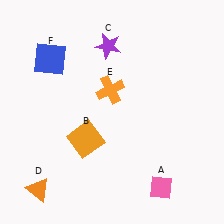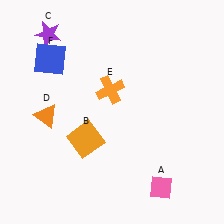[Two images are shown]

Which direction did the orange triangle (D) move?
The orange triangle (D) moved up.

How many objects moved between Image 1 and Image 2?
2 objects moved between the two images.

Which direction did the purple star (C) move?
The purple star (C) moved left.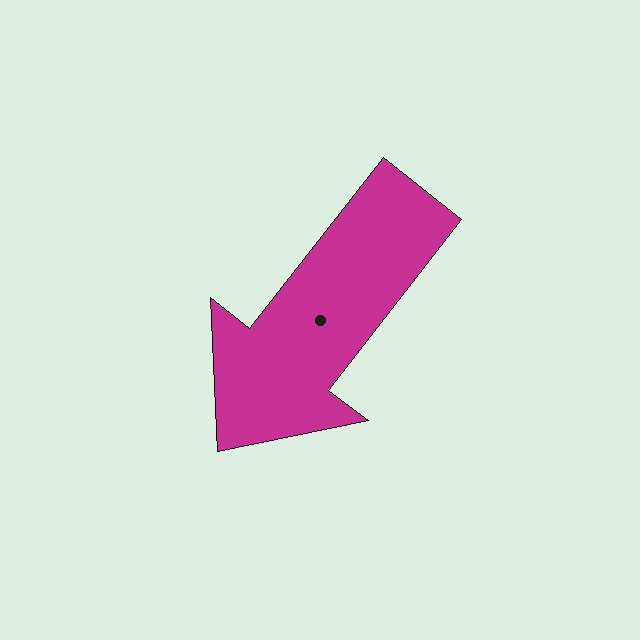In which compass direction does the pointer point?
Southwest.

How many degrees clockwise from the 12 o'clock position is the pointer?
Approximately 218 degrees.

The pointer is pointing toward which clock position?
Roughly 7 o'clock.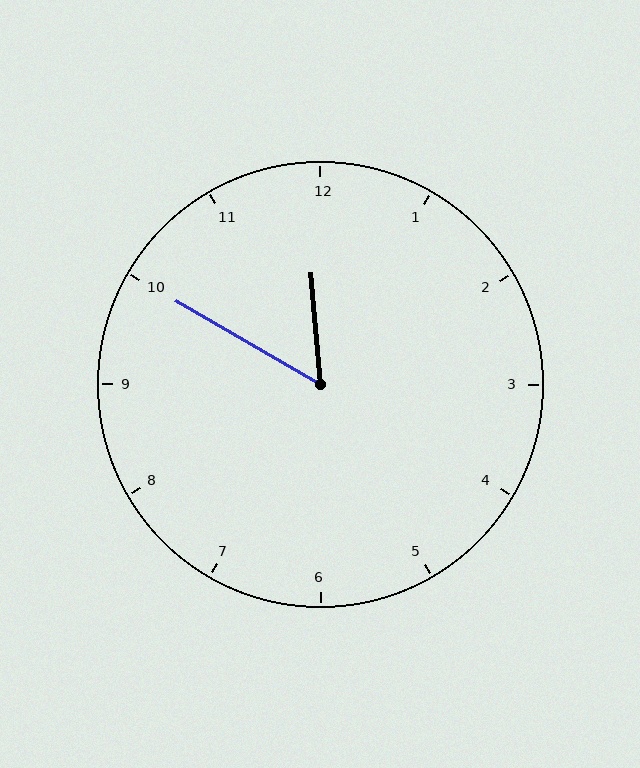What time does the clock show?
11:50.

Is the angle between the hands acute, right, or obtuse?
It is acute.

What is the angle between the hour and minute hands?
Approximately 55 degrees.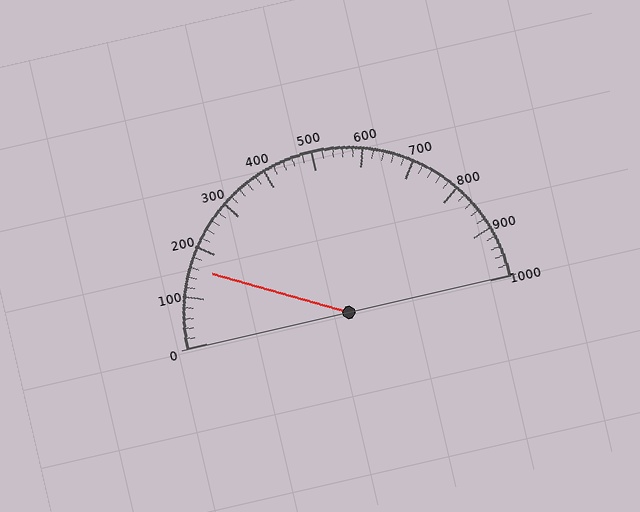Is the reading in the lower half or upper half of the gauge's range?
The reading is in the lower half of the range (0 to 1000).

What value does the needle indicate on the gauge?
The needle indicates approximately 160.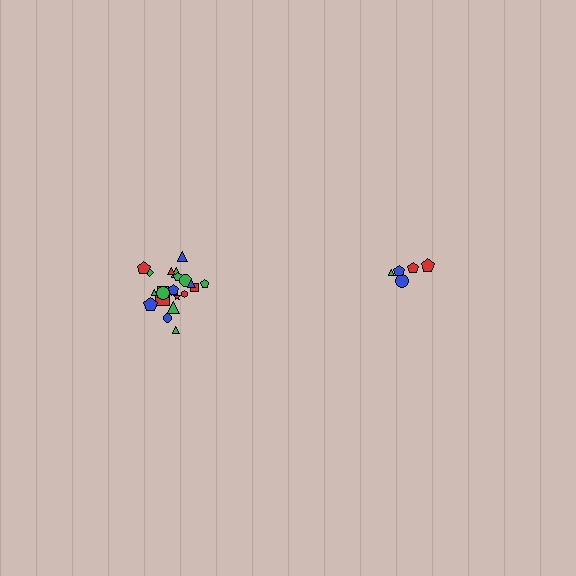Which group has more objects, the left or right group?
The left group.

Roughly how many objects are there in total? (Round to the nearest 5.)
Roughly 25 objects in total.